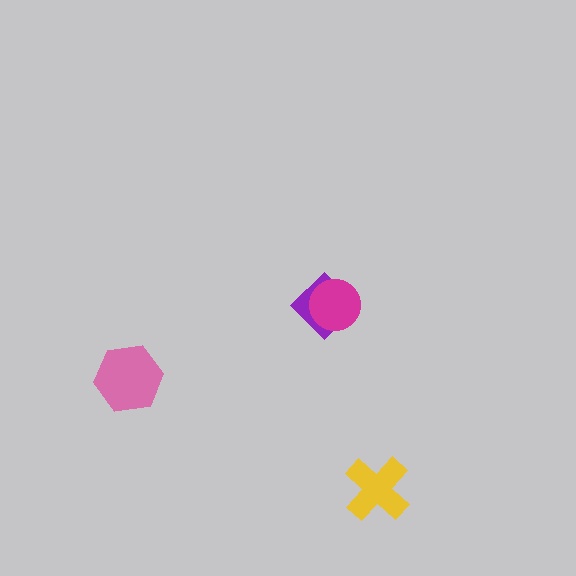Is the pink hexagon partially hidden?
No, no other shape covers it.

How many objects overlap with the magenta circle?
1 object overlaps with the magenta circle.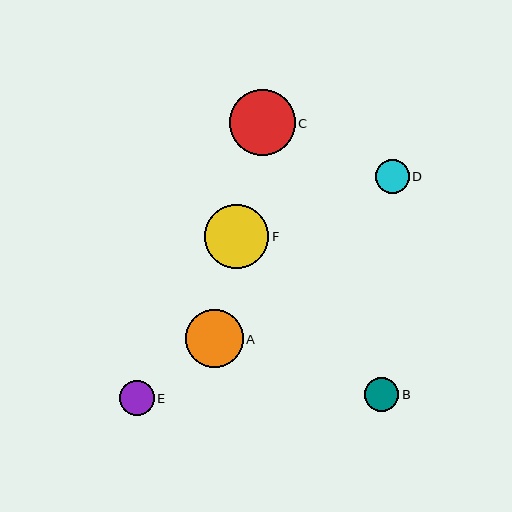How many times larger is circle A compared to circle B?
Circle A is approximately 1.7 times the size of circle B.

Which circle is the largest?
Circle C is the largest with a size of approximately 66 pixels.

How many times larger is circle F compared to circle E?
Circle F is approximately 1.8 times the size of circle E.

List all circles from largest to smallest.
From largest to smallest: C, F, A, E, B, D.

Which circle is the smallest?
Circle D is the smallest with a size of approximately 33 pixels.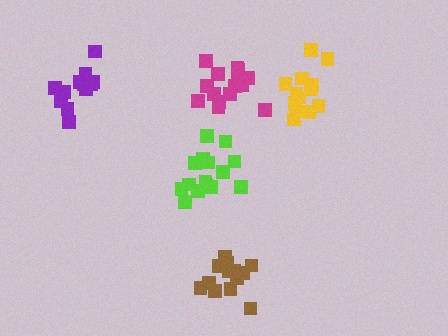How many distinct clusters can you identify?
There are 5 distinct clusters.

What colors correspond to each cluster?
The clusters are colored: yellow, lime, magenta, brown, purple.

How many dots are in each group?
Group 1: 13 dots, Group 2: 15 dots, Group 3: 15 dots, Group 4: 14 dots, Group 5: 13 dots (70 total).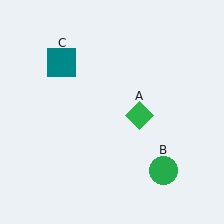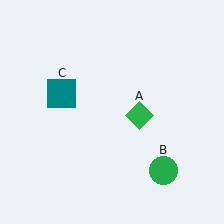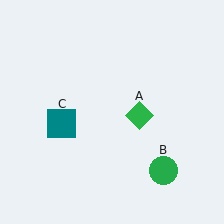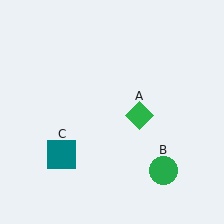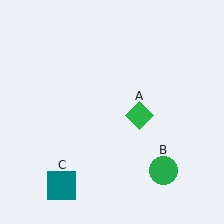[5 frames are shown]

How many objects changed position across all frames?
1 object changed position: teal square (object C).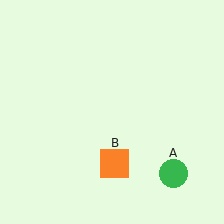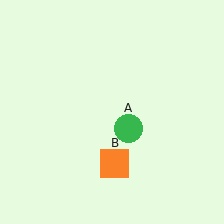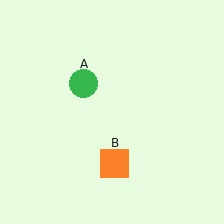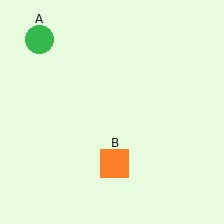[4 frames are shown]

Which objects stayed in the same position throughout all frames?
Orange square (object B) remained stationary.